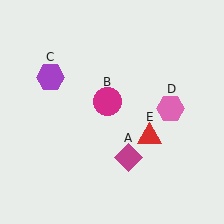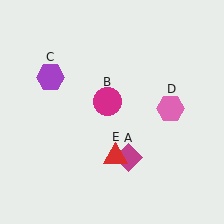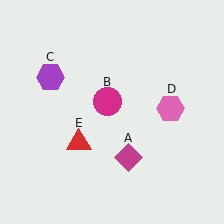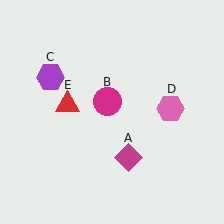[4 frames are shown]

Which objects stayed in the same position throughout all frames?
Magenta diamond (object A) and magenta circle (object B) and purple hexagon (object C) and pink hexagon (object D) remained stationary.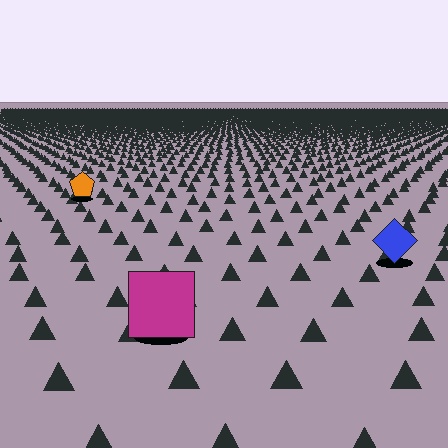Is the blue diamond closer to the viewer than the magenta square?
No. The magenta square is closer — you can tell from the texture gradient: the ground texture is coarser near it.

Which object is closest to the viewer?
The magenta square is closest. The texture marks near it are larger and more spread out.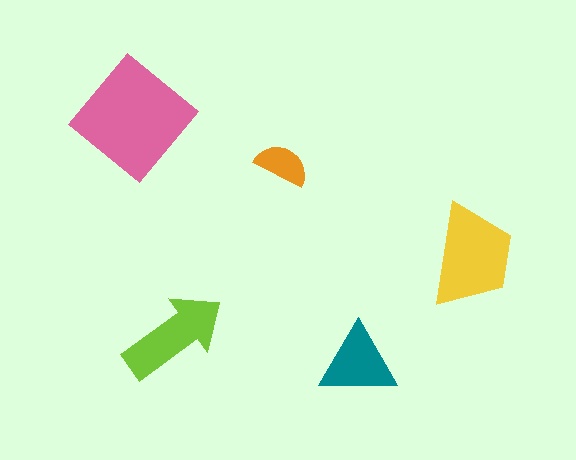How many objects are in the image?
There are 5 objects in the image.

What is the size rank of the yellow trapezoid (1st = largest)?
2nd.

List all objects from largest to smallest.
The pink diamond, the yellow trapezoid, the lime arrow, the teal triangle, the orange semicircle.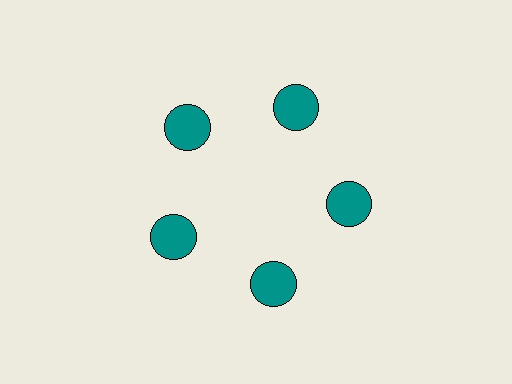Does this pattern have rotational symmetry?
Yes, this pattern has 5-fold rotational symmetry. It looks the same after rotating 72 degrees around the center.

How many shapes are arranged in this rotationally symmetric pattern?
There are 5 shapes, arranged in 5 groups of 1.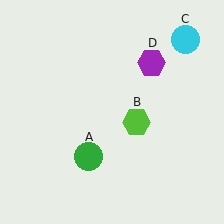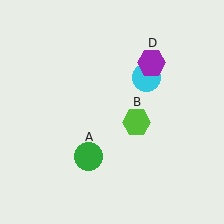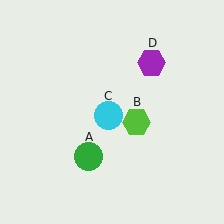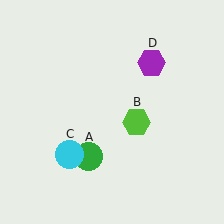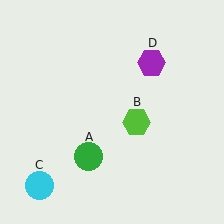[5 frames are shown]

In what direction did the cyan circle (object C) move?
The cyan circle (object C) moved down and to the left.